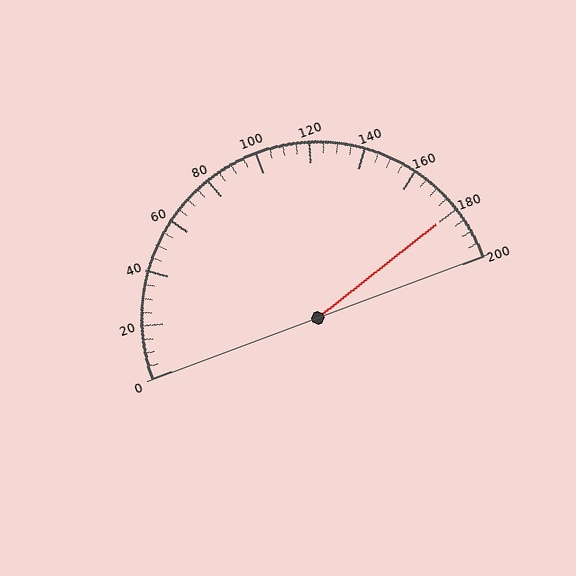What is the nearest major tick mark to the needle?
The nearest major tick mark is 180.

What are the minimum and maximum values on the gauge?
The gauge ranges from 0 to 200.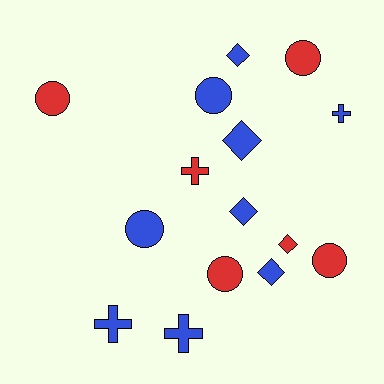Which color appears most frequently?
Blue, with 9 objects.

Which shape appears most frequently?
Circle, with 6 objects.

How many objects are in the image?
There are 15 objects.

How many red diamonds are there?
There is 1 red diamond.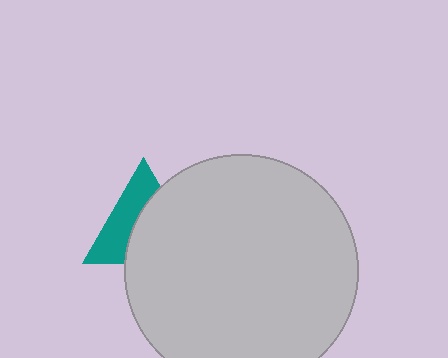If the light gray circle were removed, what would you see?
You would see the complete teal triangle.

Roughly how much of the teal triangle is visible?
About half of it is visible (roughly 46%).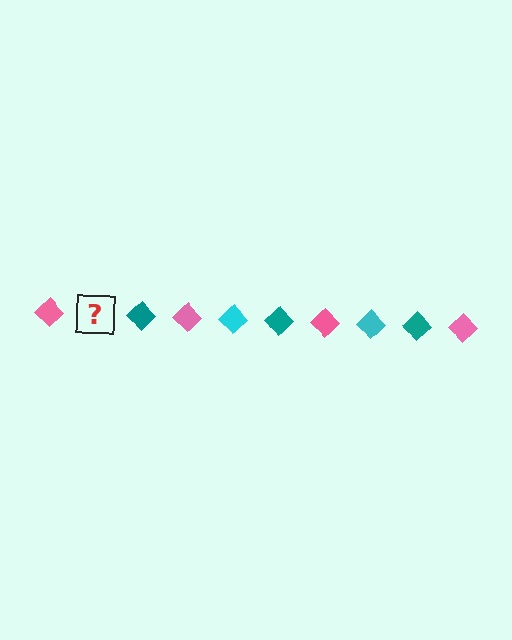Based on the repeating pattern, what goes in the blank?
The blank should be a cyan diamond.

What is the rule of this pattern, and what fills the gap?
The rule is that the pattern cycles through pink, cyan, teal diamonds. The gap should be filled with a cyan diamond.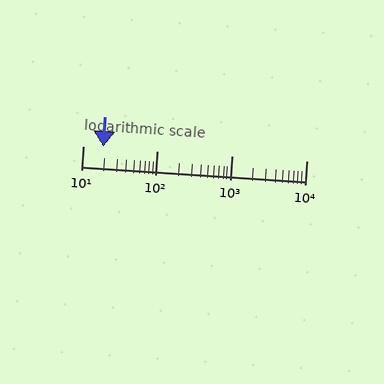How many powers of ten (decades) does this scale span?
The scale spans 3 decades, from 10 to 10000.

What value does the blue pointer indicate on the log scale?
The pointer indicates approximately 19.